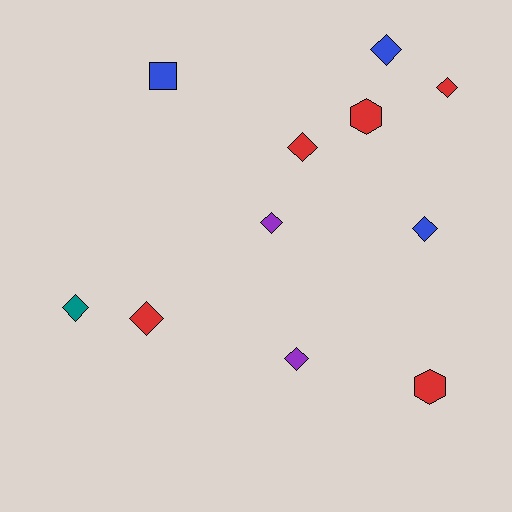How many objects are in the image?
There are 11 objects.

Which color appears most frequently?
Red, with 5 objects.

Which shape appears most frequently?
Diamond, with 8 objects.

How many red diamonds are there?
There are 3 red diamonds.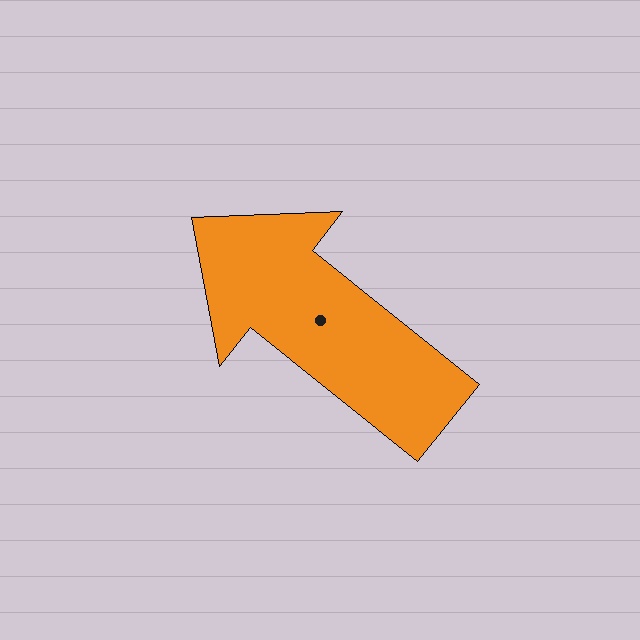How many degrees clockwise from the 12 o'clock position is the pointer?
Approximately 309 degrees.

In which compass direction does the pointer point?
Northwest.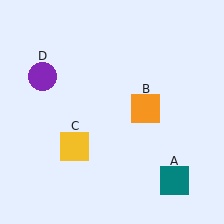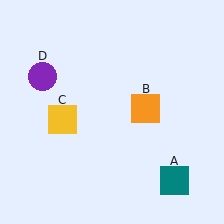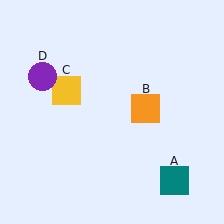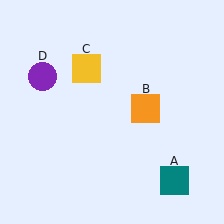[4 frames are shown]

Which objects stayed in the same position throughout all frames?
Teal square (object A) and orange square (object B) and purple circle (object D) remained stationary.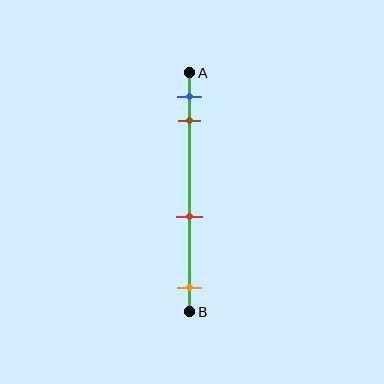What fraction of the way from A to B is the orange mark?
The orange mark is approximately 90% (0.9) of the way from A to B.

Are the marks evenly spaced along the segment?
No, the marks are not evenly spaced.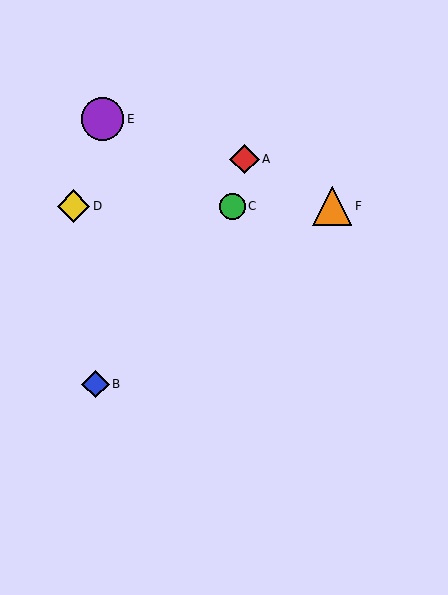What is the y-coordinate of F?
Object F is at y≈206.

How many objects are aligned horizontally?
3 objects (C, D, F) are aligned horizontally.